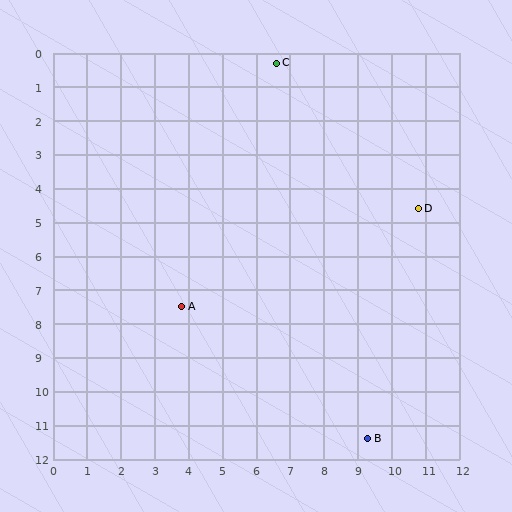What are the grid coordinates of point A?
Point A is at approximately (3.8, 7.5).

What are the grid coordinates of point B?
Point B is at approximately (9.3, 11.4).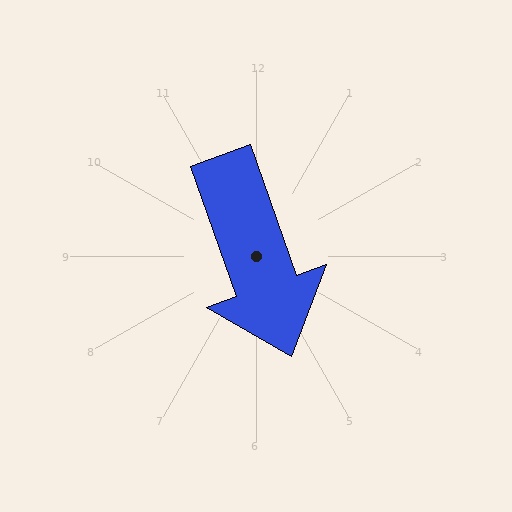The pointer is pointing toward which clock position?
Roughly 5 o'clock.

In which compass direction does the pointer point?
South.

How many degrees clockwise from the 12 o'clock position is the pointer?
Approximately 160 degrees.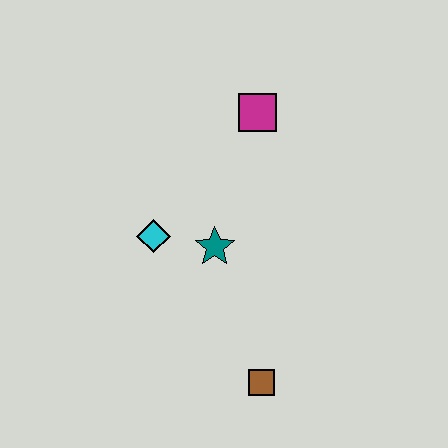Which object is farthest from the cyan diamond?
The brown square is farthest from the cyan diamond.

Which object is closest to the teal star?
The cyan diamond is closest to the teal star.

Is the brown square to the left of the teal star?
No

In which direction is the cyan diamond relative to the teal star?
The cyan diamond is to the left of the teal star.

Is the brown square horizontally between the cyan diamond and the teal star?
No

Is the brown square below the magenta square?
Yes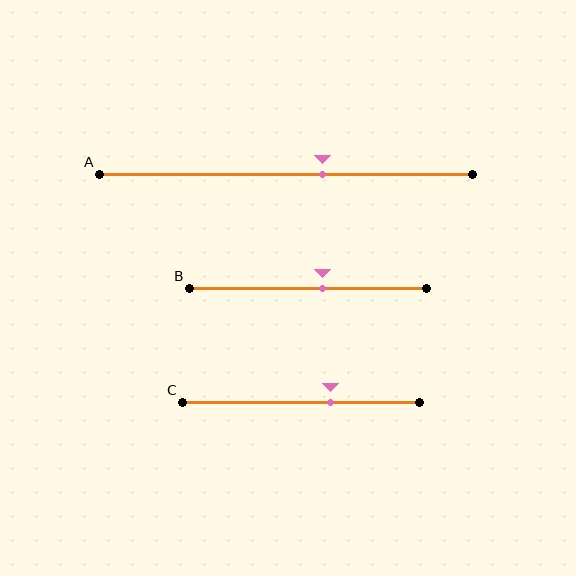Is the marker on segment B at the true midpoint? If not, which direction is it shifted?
No, the marker on segment B is shifted to the right by about 6% of the segment length.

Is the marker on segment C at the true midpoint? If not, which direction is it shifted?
No, the marker on segment C is shifted to the right by about 12% of the segment length.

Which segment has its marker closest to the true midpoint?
Segment B has its marker closest to the true midpoint.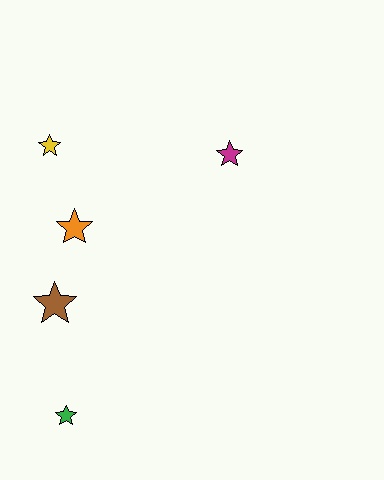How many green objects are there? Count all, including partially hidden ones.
There is 1 green object.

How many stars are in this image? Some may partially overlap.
There are 5 stars.